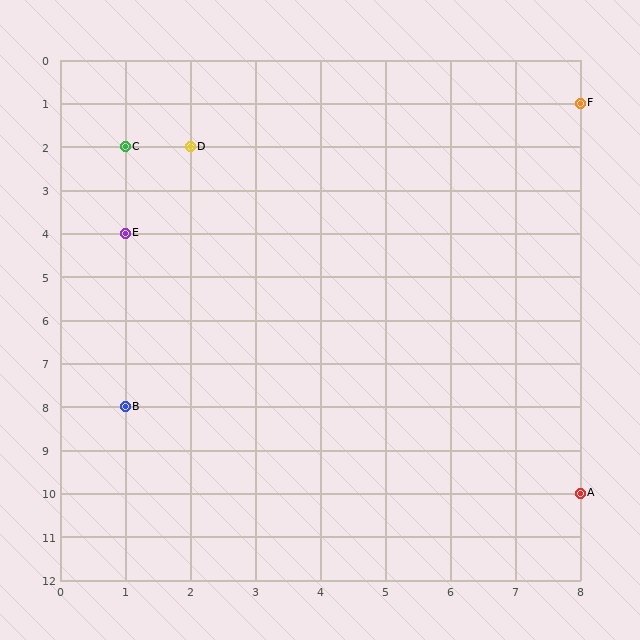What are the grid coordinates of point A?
Point A is at grid coordinates (8, 10).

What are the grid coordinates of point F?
Point F is at grid coordinates (8, 1).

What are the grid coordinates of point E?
Point E is at grid coordinates (1, 4).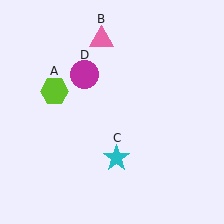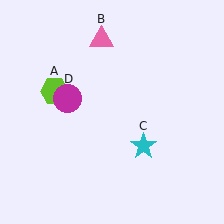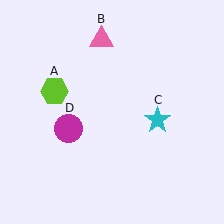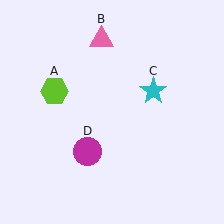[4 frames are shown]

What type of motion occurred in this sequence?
The cyan star (object C), magenta circle (object D) rotated counterclockwise around the center of the scene.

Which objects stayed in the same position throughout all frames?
Lime hexagon (object A) and pink triangle (object B) remained stationary.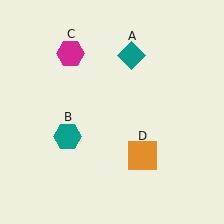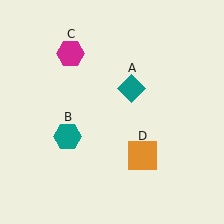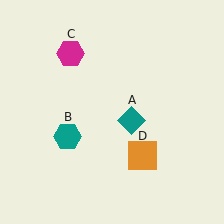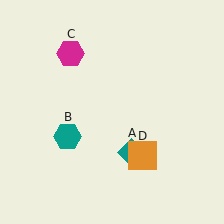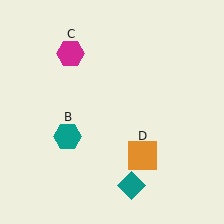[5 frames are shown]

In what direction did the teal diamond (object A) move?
The teal diamond (object A) moved down.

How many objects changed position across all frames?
1 object changed position: teal diamond (object A).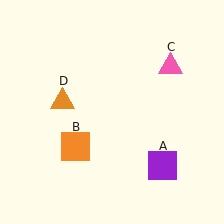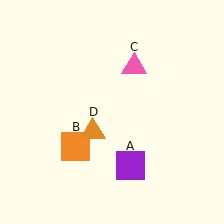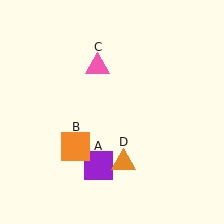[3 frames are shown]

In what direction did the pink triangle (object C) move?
The pink triangle (object C) moved left.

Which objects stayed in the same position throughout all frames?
Orange square (object B) remained stationary.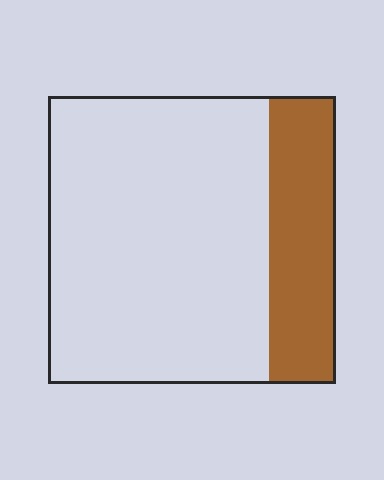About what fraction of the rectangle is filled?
About one quarter (1/4).